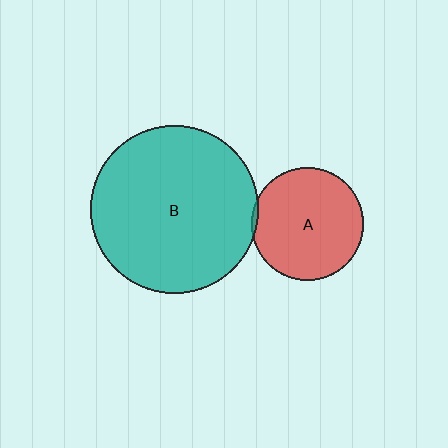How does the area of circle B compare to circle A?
Approximately 2.2 times.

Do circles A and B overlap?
Yes.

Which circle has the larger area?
Circle B (teal).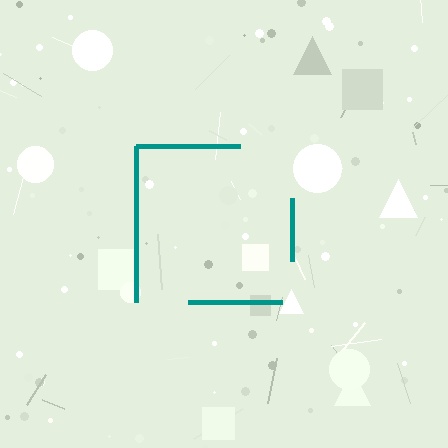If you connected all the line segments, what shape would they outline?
They would outline a square.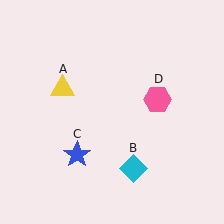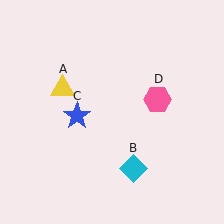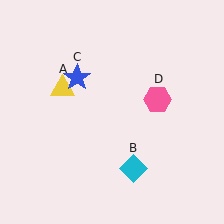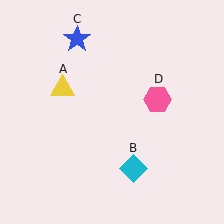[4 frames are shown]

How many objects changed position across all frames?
1 object changed position: blue star (object C).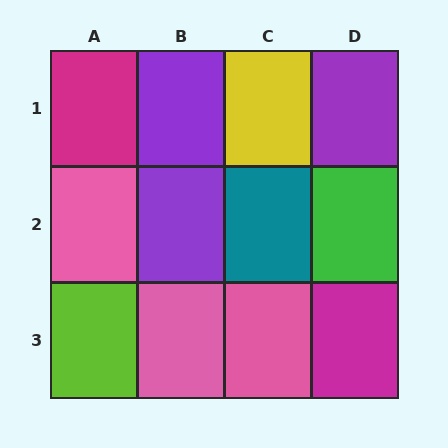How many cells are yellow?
1 cell is yellow.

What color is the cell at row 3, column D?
Magenta.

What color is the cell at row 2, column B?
Purple.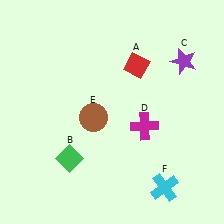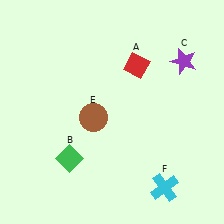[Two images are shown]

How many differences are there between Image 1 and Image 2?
There is 1 difference between the two images.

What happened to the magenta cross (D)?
The magenta cross (D) was removed in Image 2. It was in the bottom-right area of Image 1.